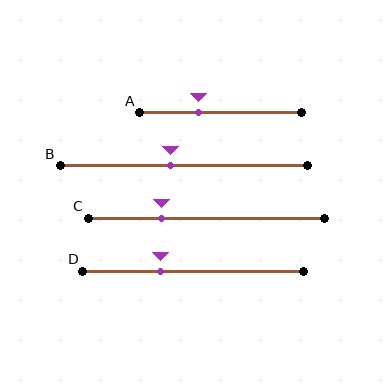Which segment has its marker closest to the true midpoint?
Segment B has its marker closest to the true midpoint.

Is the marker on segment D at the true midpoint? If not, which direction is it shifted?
No, the marker on segment D is shifted to the left by about 15% of the segment length.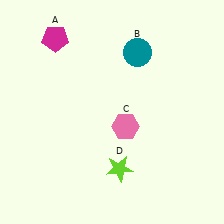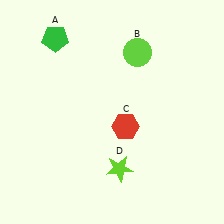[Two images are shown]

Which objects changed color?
A changed from magenta to green. B changed from teal to lime. C changed from pink to red.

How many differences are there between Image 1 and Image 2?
There are 3 differences between the two images.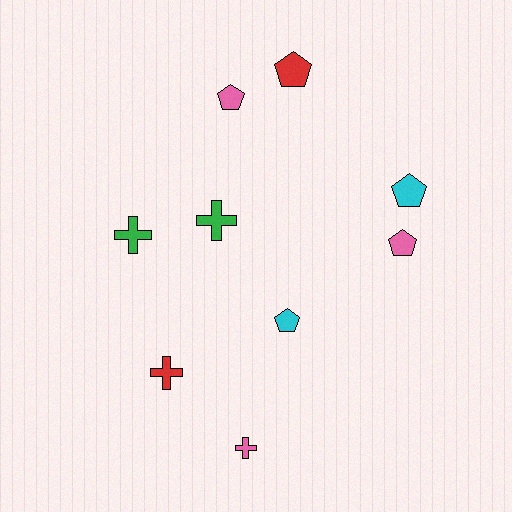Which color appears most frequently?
Pink, with 3 objects.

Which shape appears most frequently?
Pentagon, with 5 objects.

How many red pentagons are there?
There is 1 red pentagon.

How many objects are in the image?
There are 9 objects.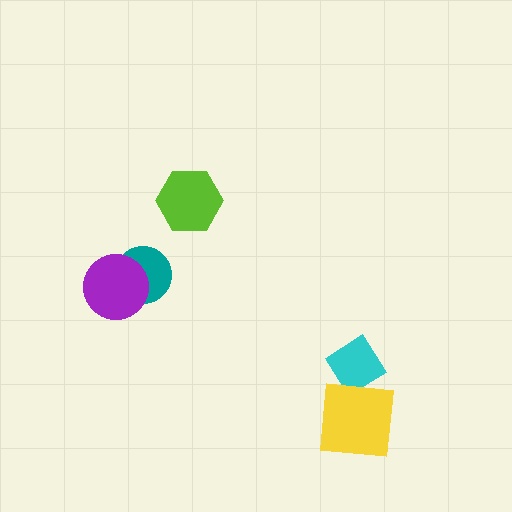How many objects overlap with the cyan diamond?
1 object overlaps with the cyan diamond.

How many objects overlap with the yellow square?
1 object overlaps with the yellow square.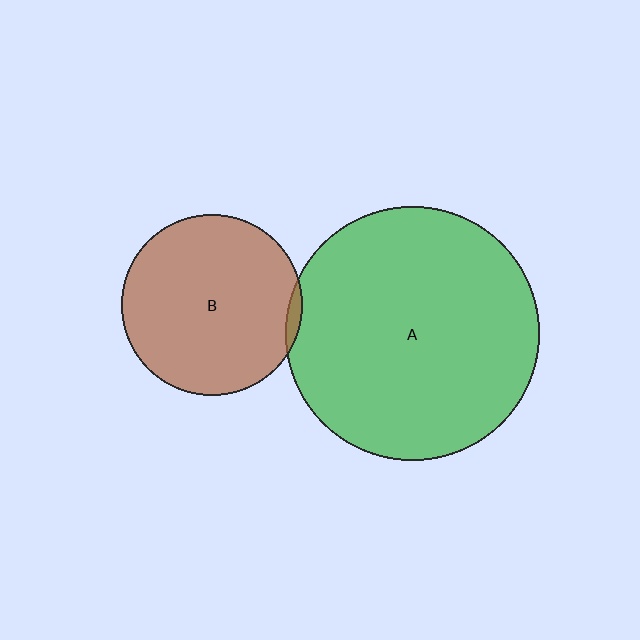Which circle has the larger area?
Circle A (green).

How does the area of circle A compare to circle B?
Approximately 2.0 times.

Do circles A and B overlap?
Yes.